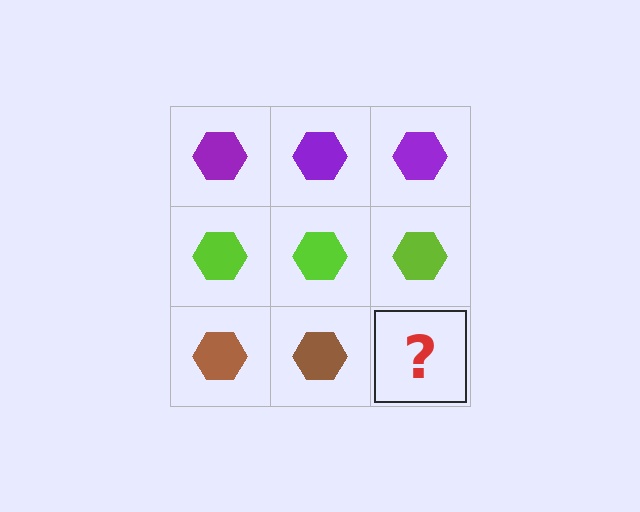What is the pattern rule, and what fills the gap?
The rule is that each row has a consistent color. The gap should be filled with a brown hexagon.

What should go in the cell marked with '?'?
The missing cell should contain a brown hexagon.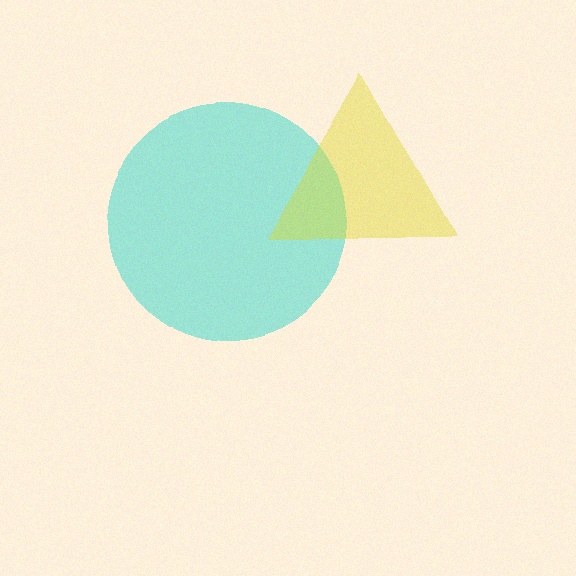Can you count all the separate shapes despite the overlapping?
Yes, there are 2 separate shapes.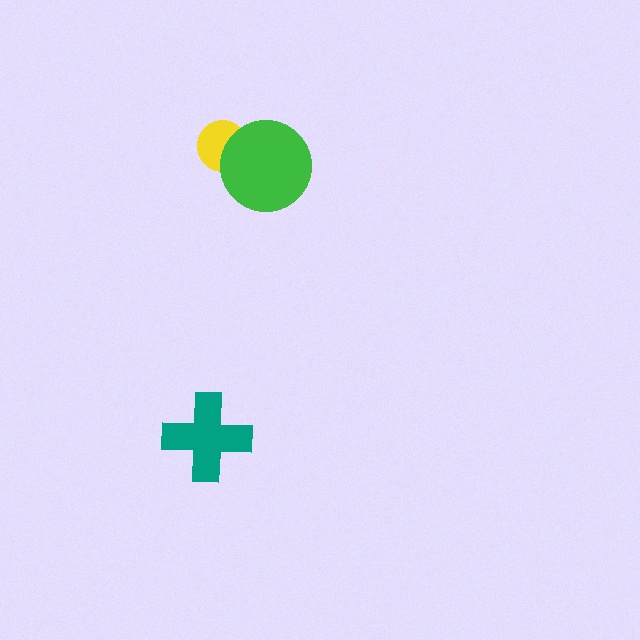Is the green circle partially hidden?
No, no other shape covers it.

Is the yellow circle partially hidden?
Yes, it is partially covered by another shape.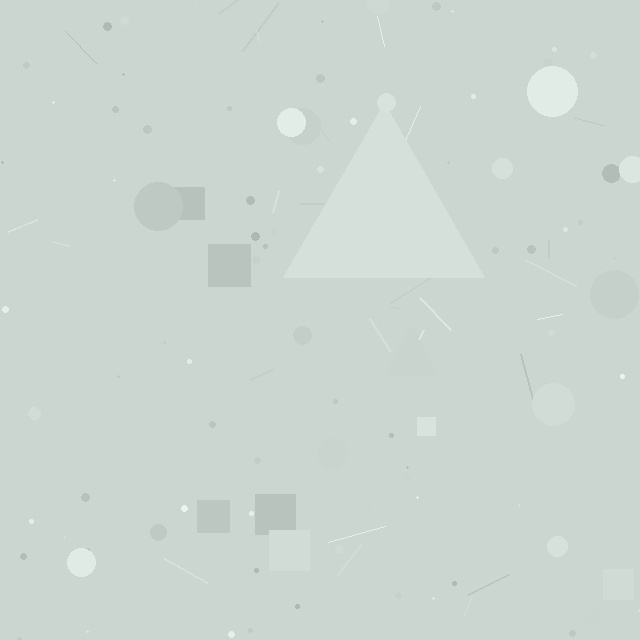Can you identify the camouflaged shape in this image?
The camouflaged shape is a triangle.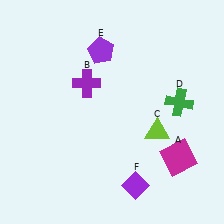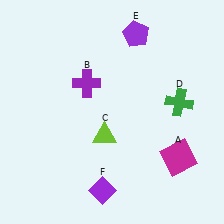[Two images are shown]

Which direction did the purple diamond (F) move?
The purple diamond (F) moved left.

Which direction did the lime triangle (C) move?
The lime triangle (C) moved left.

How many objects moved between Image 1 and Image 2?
3 objects moved between the two images.